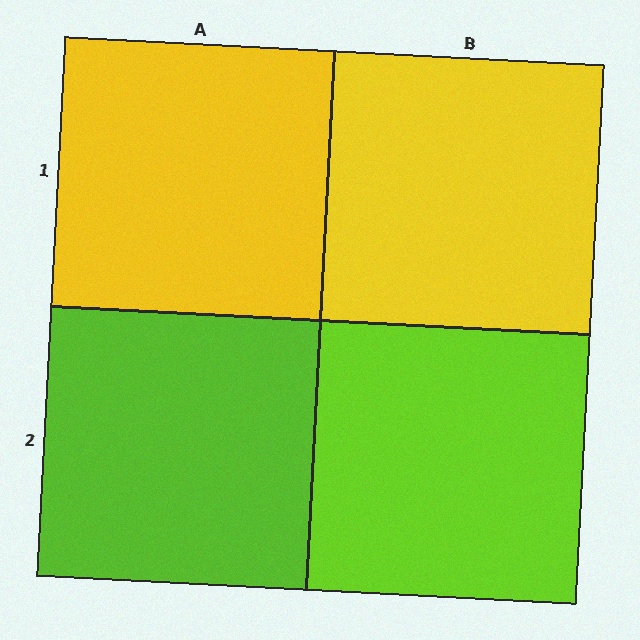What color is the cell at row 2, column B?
Lime.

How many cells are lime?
2 cells are lime.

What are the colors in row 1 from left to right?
Yellow, yellow.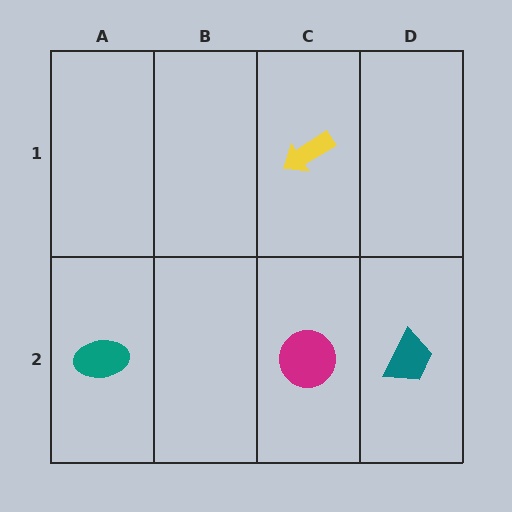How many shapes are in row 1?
1 shape.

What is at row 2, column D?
A teal trapezoid.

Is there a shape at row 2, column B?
No, that cell is empty.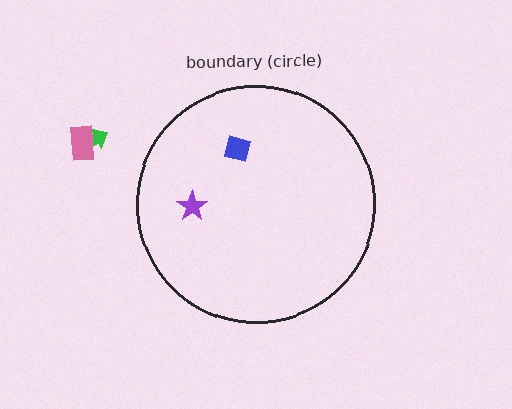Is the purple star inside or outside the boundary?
Inside.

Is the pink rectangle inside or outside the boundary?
Outside.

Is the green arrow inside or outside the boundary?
Outside.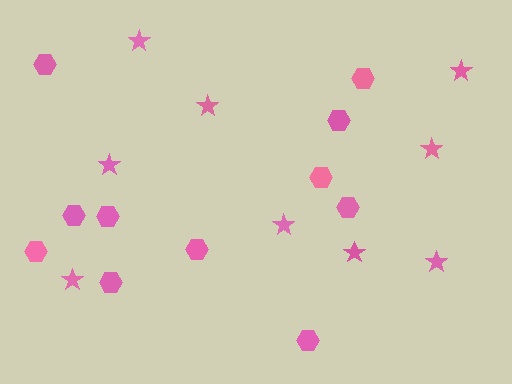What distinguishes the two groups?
There are 2 groups: one group of stars (9) and one group of hexagons (11).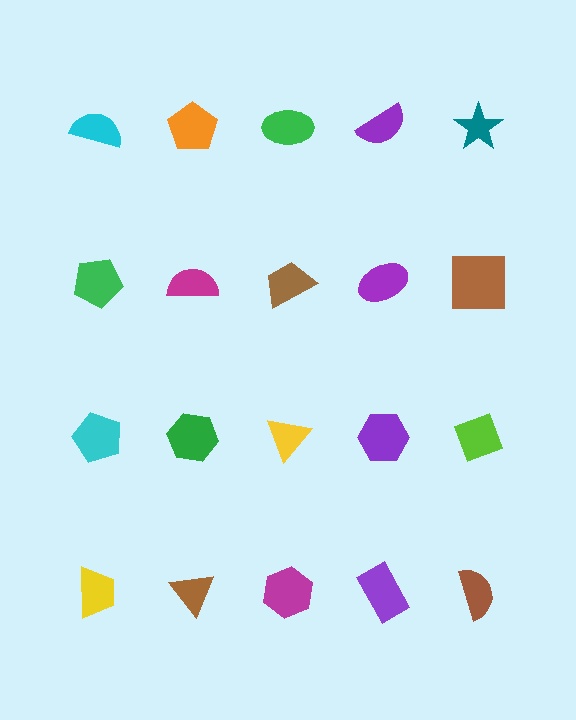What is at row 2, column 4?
A purple ellipse.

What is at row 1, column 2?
An orange pentagon.